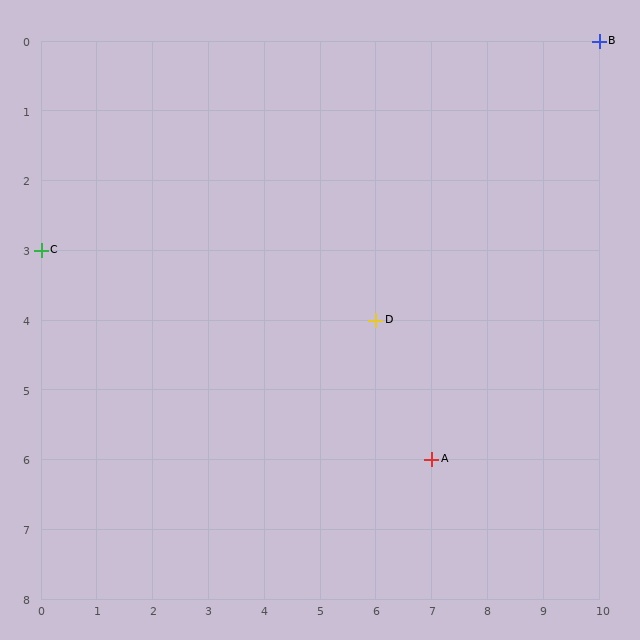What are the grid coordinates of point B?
Point B is at grid coordinates (10, 0).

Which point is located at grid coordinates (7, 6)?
Point A is at (7, 6).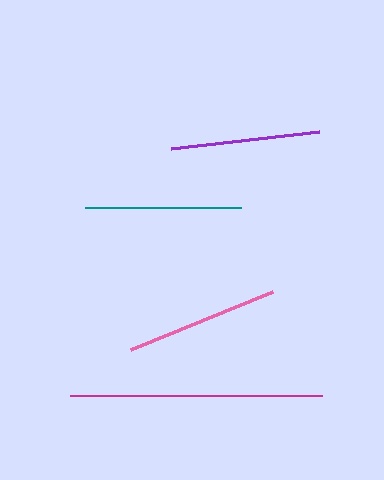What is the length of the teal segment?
The teal segment is approximately 156 pixels long.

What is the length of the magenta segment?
The magenta segment is approximately 252 pixels long.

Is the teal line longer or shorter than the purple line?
The teal line is longer than the purple line.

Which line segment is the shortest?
The purple line is the shortest at approximately 149 pixels.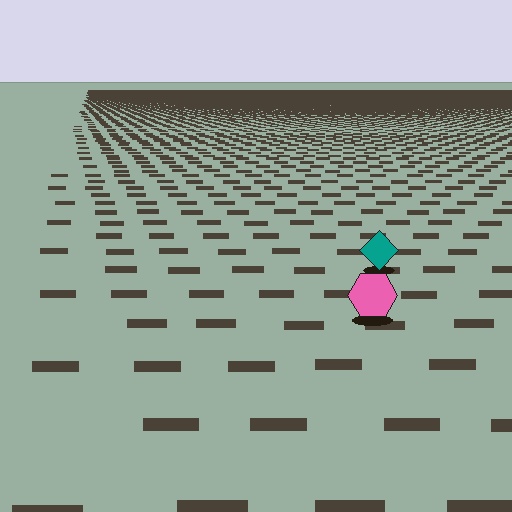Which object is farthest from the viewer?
The teal diamond is farthest from the viewer. It appears smaller and the ground texture around it is denser.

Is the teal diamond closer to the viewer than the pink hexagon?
No. The pink hexagon is closer — you can tell from the texture gradient: the ground texture is coarser near it.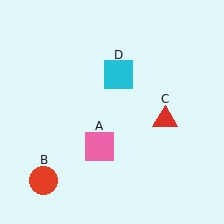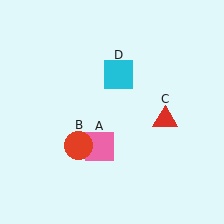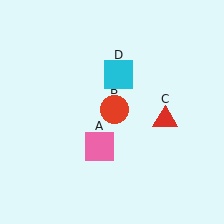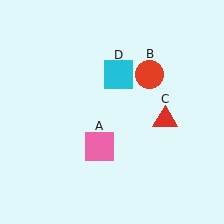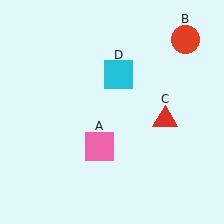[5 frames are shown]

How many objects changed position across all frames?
1 object changed position: red circle (object B).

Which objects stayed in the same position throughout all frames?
Pink square (object A) and red triangle (object C) and cyan square (object D) remained stationary.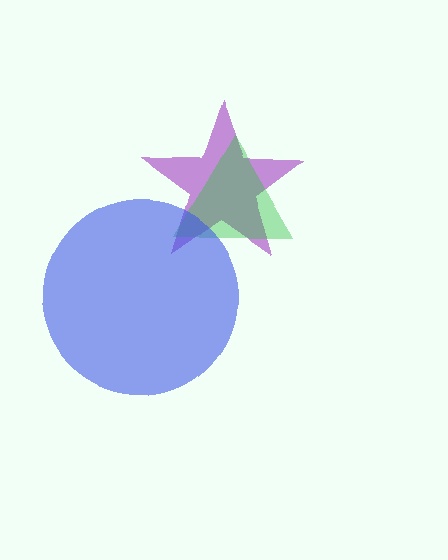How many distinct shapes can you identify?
There are 3 distinct shapes: a purple star, a green triangle, a blue circle.